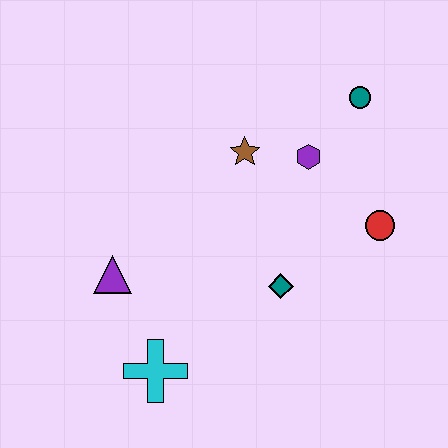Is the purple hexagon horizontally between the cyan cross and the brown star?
No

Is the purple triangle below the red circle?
Yes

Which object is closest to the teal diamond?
The red circle is closest to the teal diamond.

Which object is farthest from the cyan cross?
The teal circle is farthest from the cyan cross.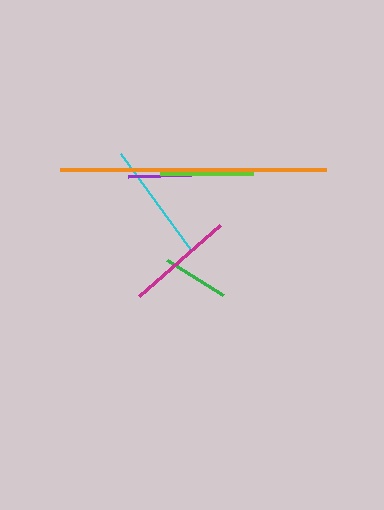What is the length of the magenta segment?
The magenta segment is approximately 108 pixels long.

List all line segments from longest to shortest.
From longest to shortest: orange, cyan, magenta, purple, lime, green.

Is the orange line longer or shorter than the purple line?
The orange line is longer than the purple line.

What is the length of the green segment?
The green segment is approximately 66 pixels long.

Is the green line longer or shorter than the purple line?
The purple line is longer than the green line.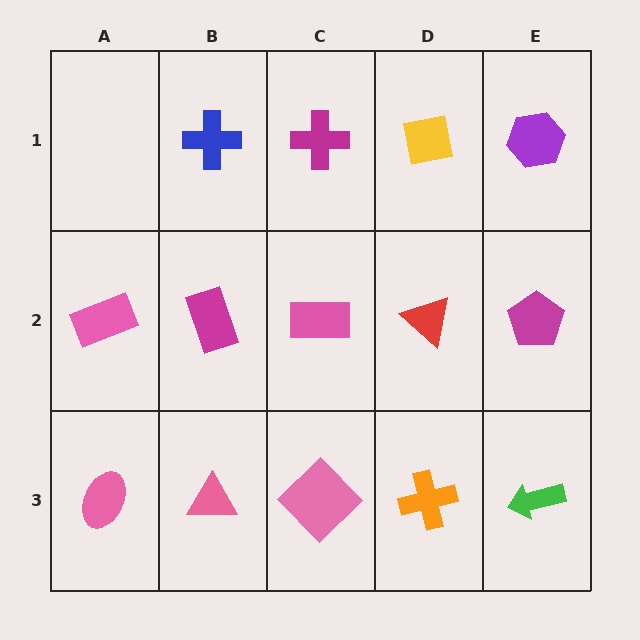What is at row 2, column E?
A magenta pentagon.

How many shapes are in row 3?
5 shapes.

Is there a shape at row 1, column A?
No, that cell is empty.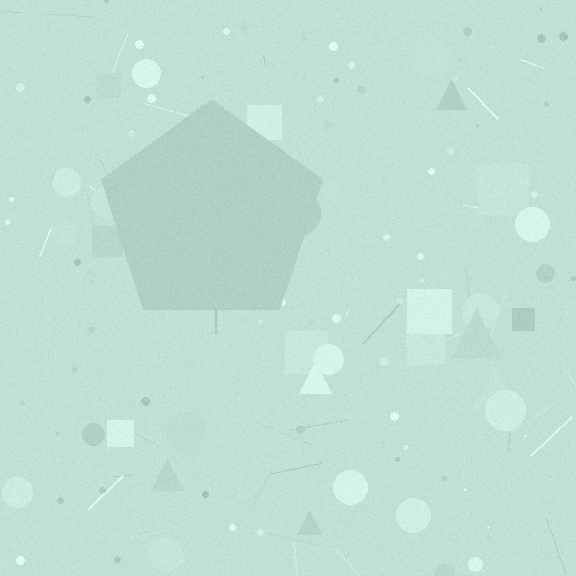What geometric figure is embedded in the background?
A pentagon is embedded in the background.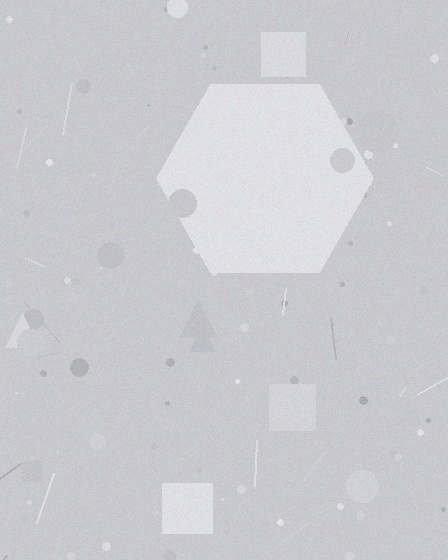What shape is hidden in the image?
A hexagon is hidden in the image.